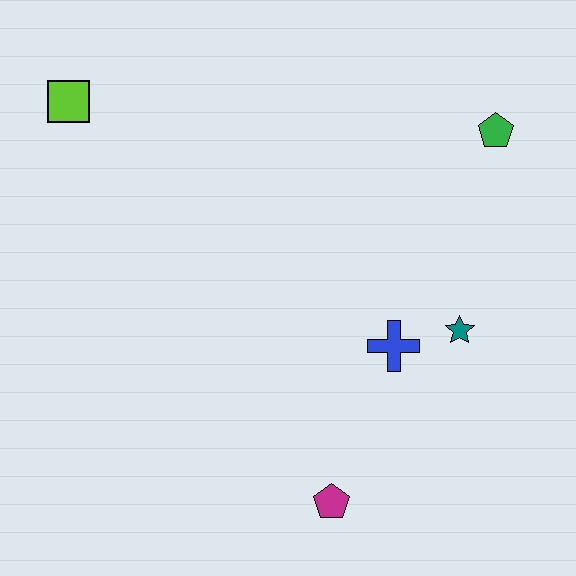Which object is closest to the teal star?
The blue cross is closest to the teal star.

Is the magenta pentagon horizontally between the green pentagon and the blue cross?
No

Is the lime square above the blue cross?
Yes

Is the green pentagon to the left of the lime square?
No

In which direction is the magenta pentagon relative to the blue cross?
The magenta pentagon is below the blue cross.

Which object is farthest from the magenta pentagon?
The lime square is farthest from the magenta pentagon.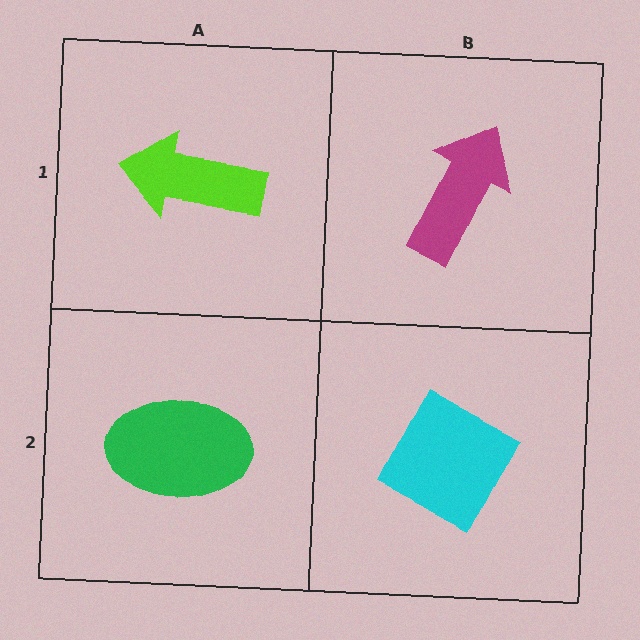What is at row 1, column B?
A magenta arrow.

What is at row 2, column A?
A green ellipse.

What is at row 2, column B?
A cyan diamond.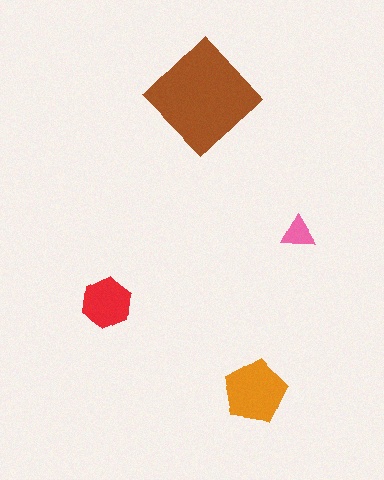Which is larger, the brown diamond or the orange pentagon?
The brown diamond.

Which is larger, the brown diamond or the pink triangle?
The brown diamond.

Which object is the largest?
The brown diamond.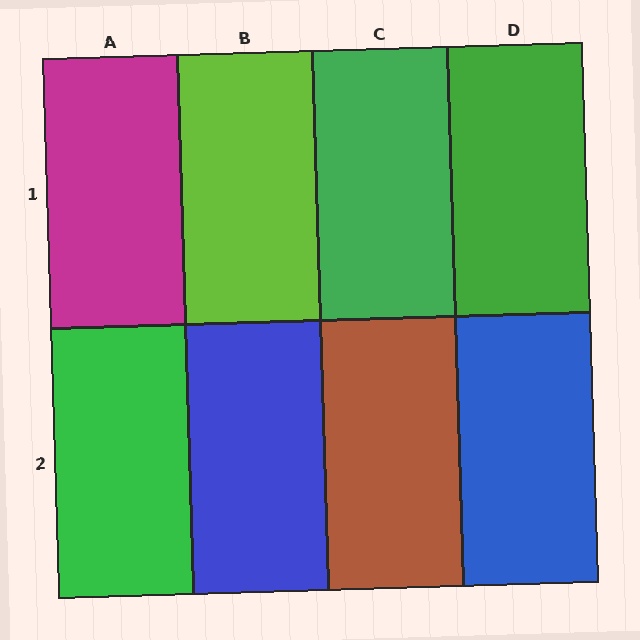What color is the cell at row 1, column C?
Green.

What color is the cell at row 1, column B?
Lime.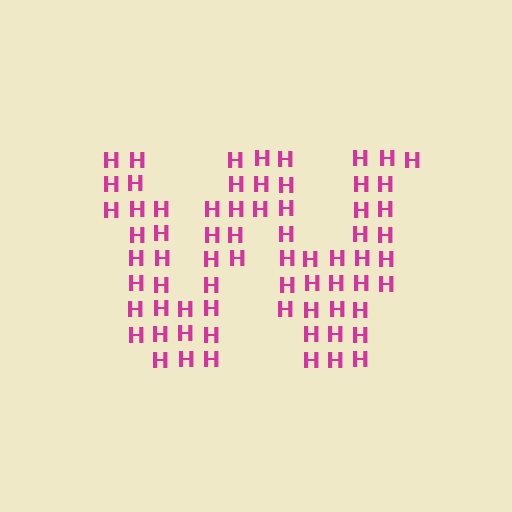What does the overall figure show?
The overall figure shows the letter W.